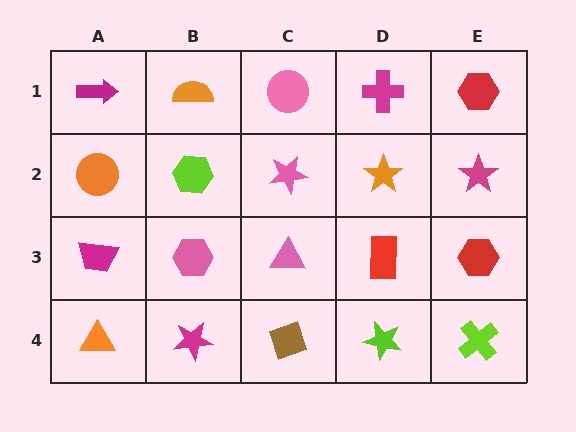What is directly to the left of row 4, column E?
A lime star.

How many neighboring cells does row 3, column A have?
3.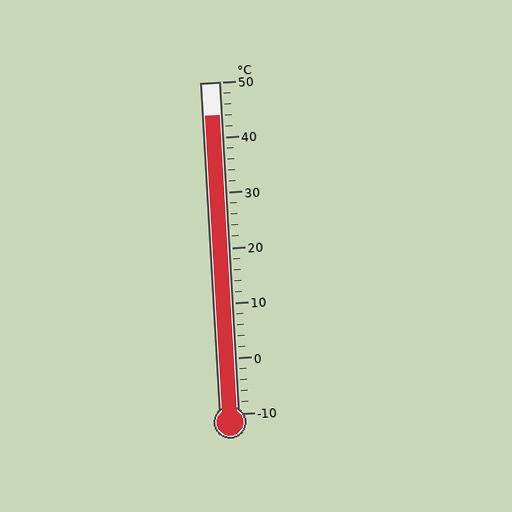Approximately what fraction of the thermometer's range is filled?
The thermometer is filled to approximately 90% of its range.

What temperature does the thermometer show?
The thermometer shows approximately 44°C.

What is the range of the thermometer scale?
The thermometer scale ranges from -10°C to 50°C.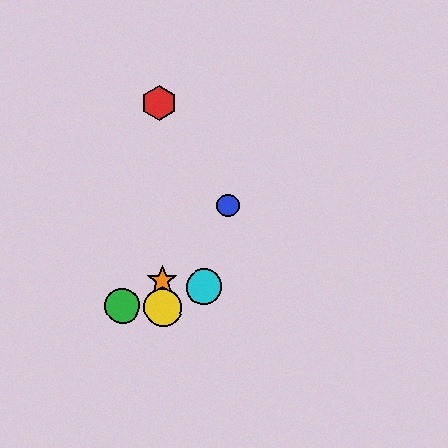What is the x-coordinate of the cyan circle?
The cyan circle is at x≈204.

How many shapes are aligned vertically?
4 shapes (the red hexagon, the yellow circle, the purple star, the orange star) are aligned vertically.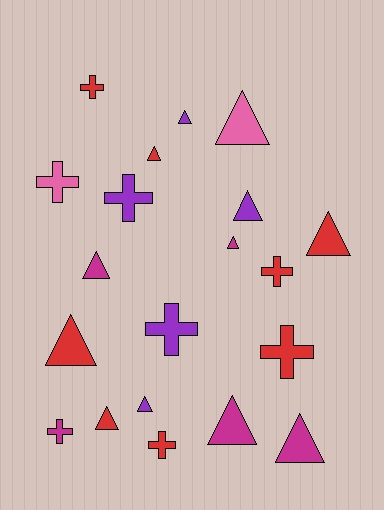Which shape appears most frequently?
Triangle, with 12 objects.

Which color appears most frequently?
Red, with 8 objects.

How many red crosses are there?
There are 4 red crosses.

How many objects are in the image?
There are 20 objects.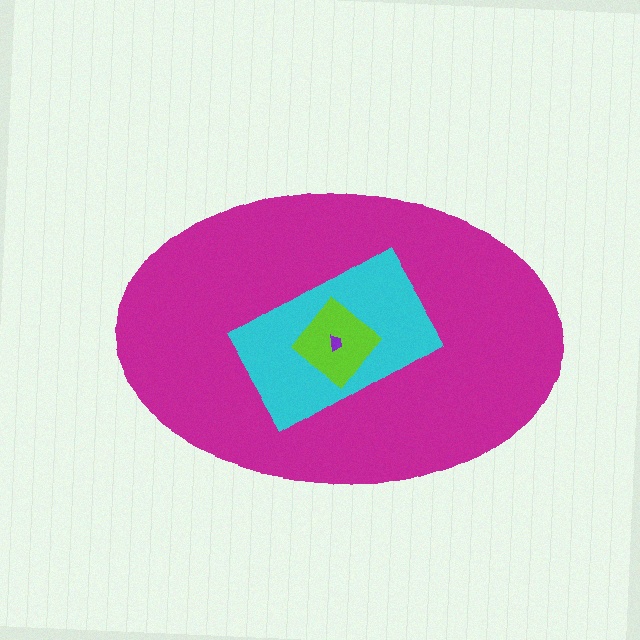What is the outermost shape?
The magenta ellipse.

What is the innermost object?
The purple trapezoid.